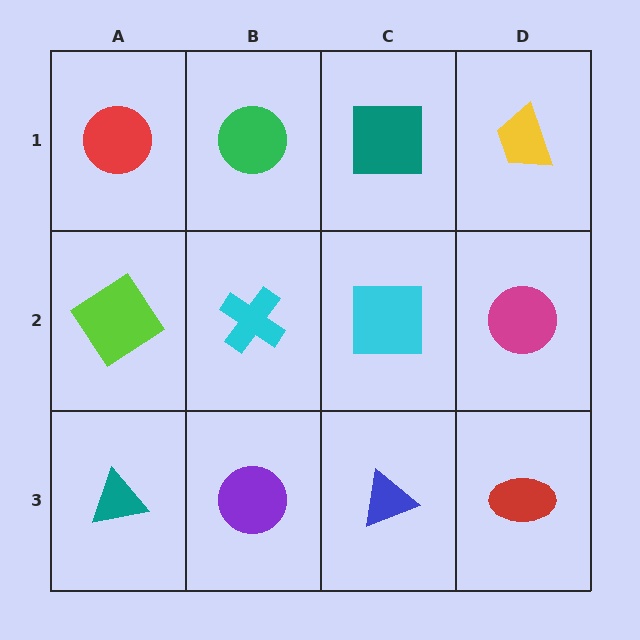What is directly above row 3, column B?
A cyan cross.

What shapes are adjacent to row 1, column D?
A magenta circle (row 2, column D), a teal square (row 1, column C).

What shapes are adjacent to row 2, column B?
A green circle (row 1, column B), a purple circle (row 3, column B), a lime diamond (row 2, column A), a cyan square (row 2, column C).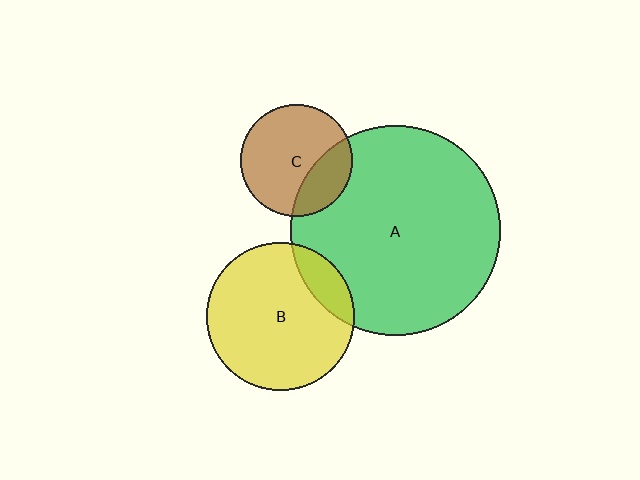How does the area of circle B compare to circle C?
Approximately 1.7 times.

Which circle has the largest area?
Circle A (green).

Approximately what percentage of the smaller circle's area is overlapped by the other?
Approximately 15%.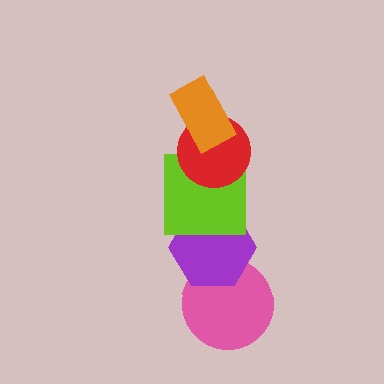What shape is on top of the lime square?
The red circle is on top of the lime square.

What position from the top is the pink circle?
The pink circle is 5th from the top.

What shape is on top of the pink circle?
The purple hexagon is on top of the pink circle.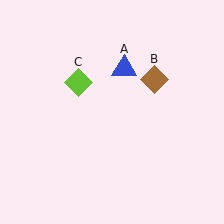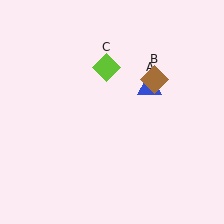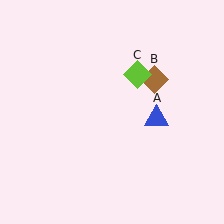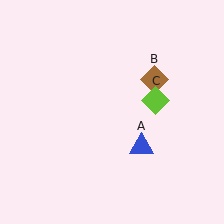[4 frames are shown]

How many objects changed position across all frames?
2 objects changed position: blue triangle (object A), lime diamond (object C).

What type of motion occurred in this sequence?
The blue triangle (object A), lime diamond (object C) rotated clockwise around the center of the scene.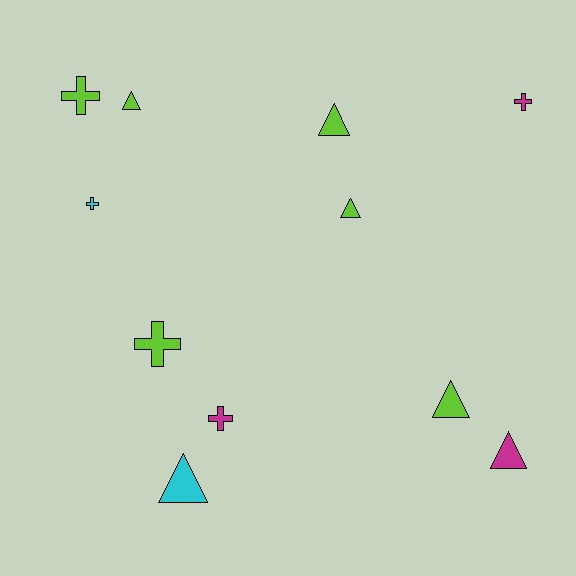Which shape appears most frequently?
Triangle, with 6 objects.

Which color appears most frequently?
Lime, with 6 objects.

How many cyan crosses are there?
There is 1 cyan cross.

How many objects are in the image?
There are 11 objects.